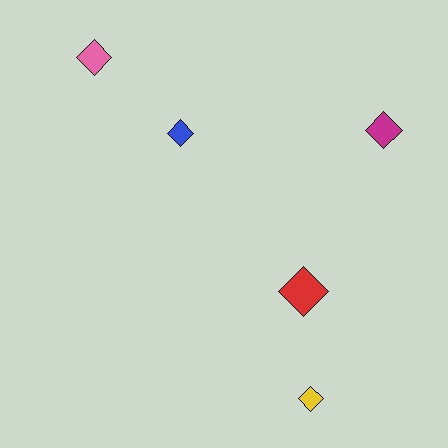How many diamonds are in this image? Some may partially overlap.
There are 5 diamonds.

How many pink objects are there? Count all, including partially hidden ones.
There is 1 pink object.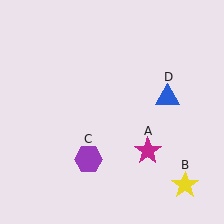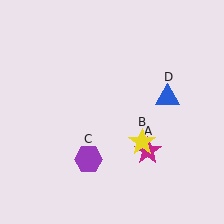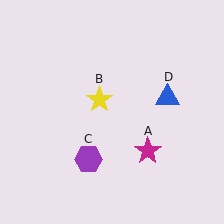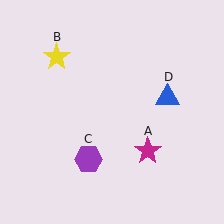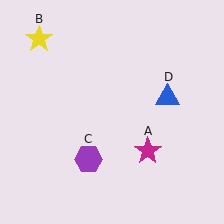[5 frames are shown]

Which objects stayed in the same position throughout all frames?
Magenta star (object A) and purple hexagon (object C) and blue triangle (object D) remained stationary.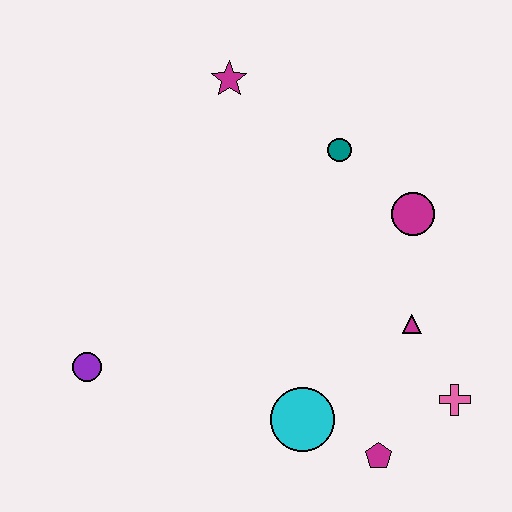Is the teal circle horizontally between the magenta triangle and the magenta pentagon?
No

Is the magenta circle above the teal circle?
No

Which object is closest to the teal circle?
The magenta circle is closest to the teal circle.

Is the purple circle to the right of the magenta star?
No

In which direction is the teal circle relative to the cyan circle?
The teal circle is above the cyan circle.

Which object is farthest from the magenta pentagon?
The magenta star is farthest from the magenta pentagon.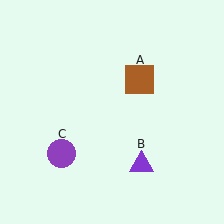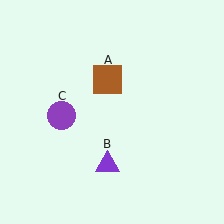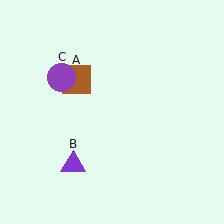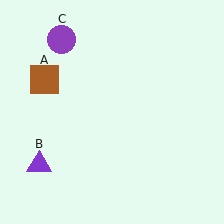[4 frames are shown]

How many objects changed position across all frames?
3 objects changed position: brown square (object A), purple triangle (object B), purple circle (object C).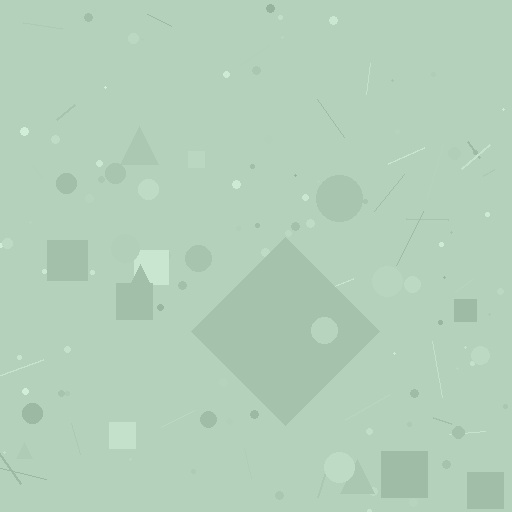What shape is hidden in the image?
A diamond is hidden in the image.